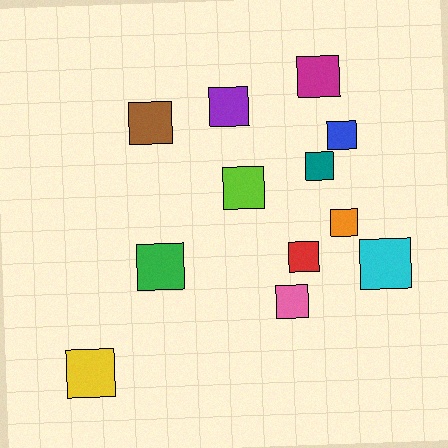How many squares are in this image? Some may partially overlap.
There are 12 squares.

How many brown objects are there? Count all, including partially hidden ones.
There is 1 brown object.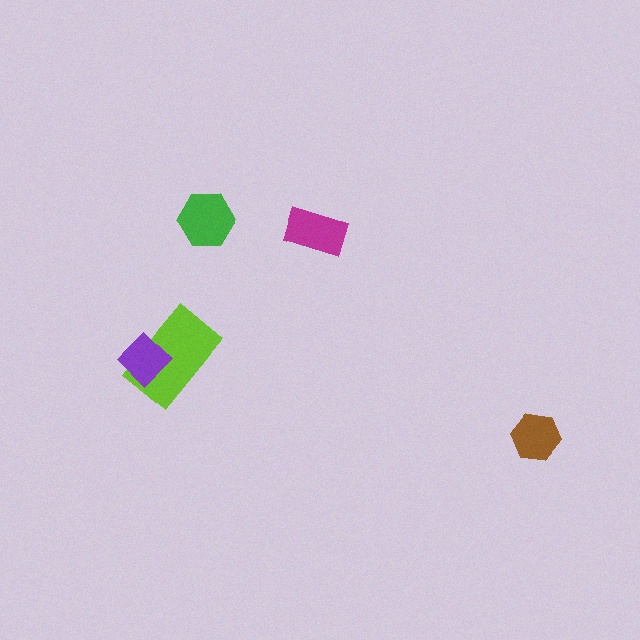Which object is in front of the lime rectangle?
The purple diamond is in front of the lime rectangle.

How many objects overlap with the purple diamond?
1 object overlaps with the purple diamond.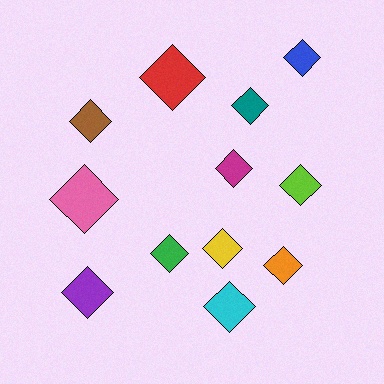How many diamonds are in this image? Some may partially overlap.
There are 12 diamonds.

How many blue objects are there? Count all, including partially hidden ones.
There is 1 blue object.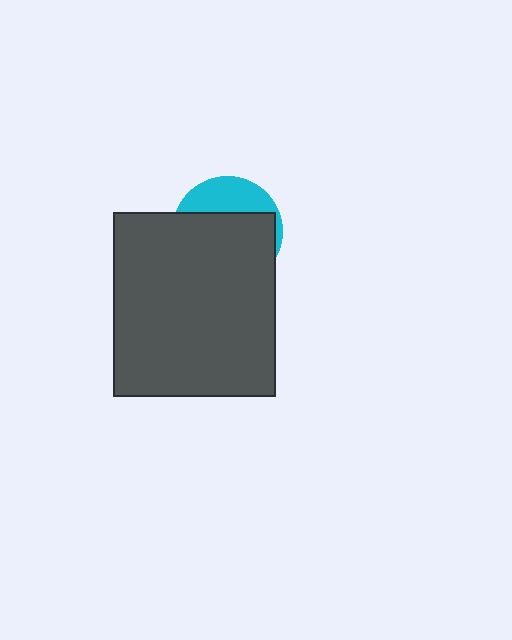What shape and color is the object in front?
The object in front is a dark gray rectangle.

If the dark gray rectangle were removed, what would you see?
You would see the complete cyan circle.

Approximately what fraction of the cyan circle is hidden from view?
Roughly 70% of the cyan circle is hidden behind the dark gray rectangle.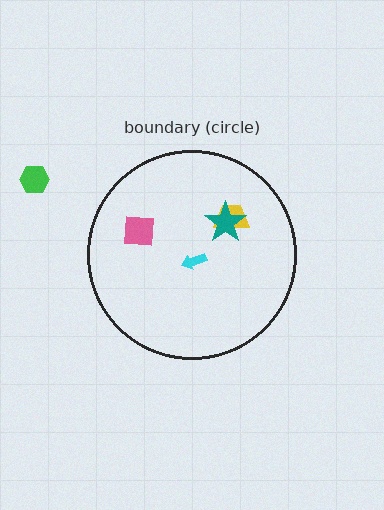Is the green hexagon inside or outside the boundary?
Outside.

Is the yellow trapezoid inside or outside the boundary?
Inside.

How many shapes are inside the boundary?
4 inside, 1 outside.